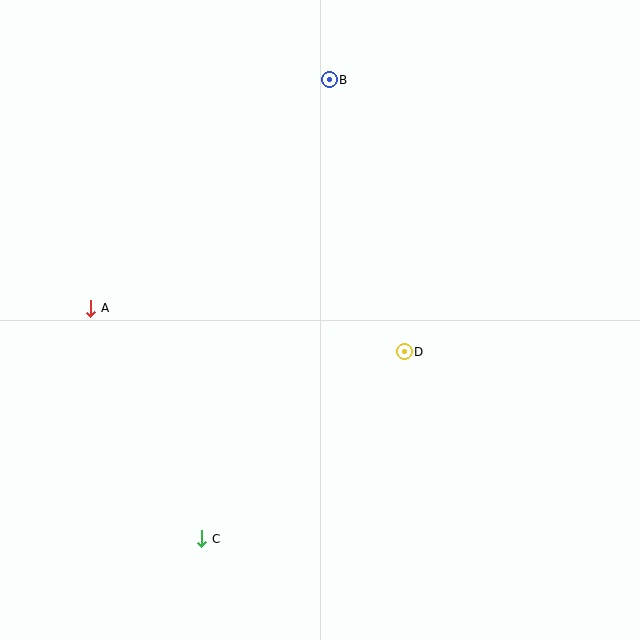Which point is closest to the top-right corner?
Point B is closest to the top-right corner.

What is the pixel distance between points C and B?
The distance between C and B is 476 pixels.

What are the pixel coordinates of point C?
Point C is at (202, 539).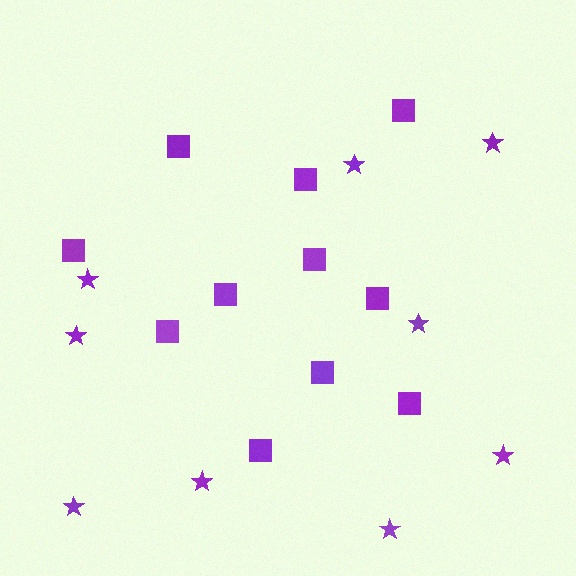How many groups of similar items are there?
There are 2 groups: one group of stars (9) and one group of squares (11).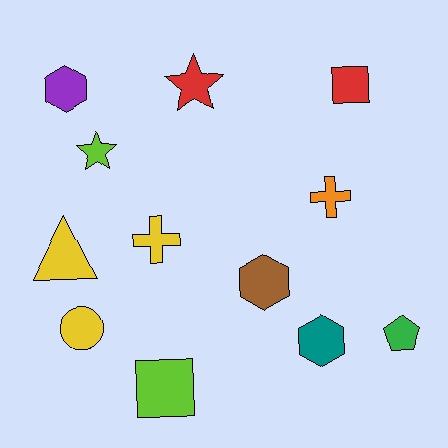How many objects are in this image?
There are 12 objects.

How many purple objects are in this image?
There is 1 purple object.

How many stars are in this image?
There are 2 stars.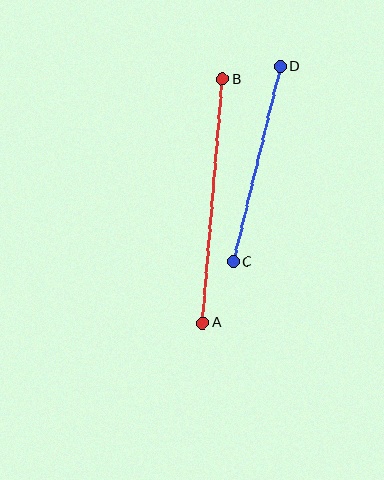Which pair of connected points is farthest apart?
Points A and B are farthest apart.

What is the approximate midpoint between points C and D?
The midpoint is at approximately (257, 164) pixels.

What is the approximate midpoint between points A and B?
The midpoint is at approximately (212, 201) pixels.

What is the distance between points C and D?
The distance is approximately 201 pixels.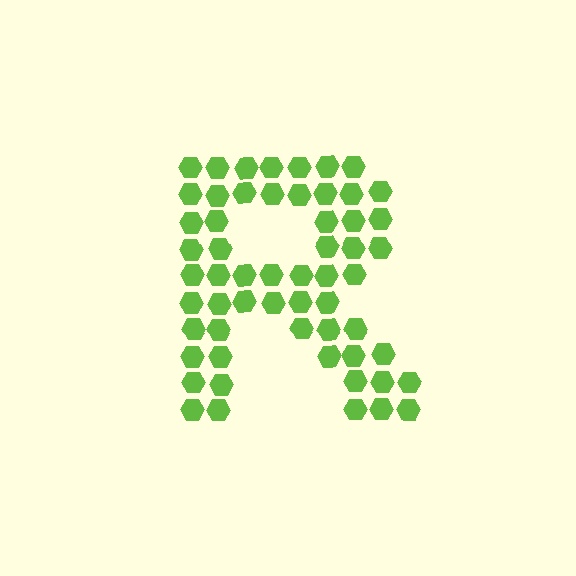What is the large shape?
The large shape is the letter R.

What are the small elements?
The small elements are hexagons.